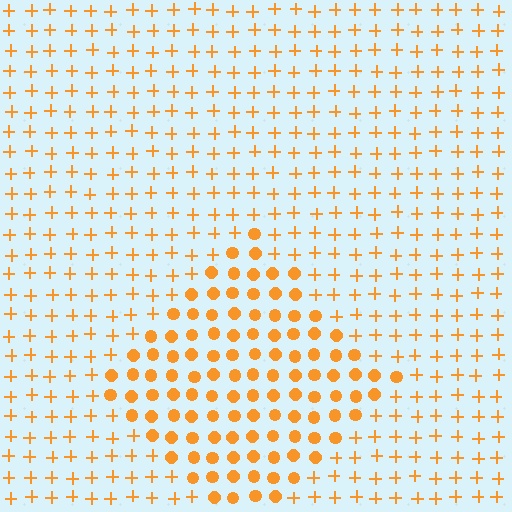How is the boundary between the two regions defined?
The boundary is defined by a change in element shape: circles inside vs. plus signs outside. All elements share the same color and spacing.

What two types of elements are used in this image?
The image uses circles inside the diamond region and plus signs outside it.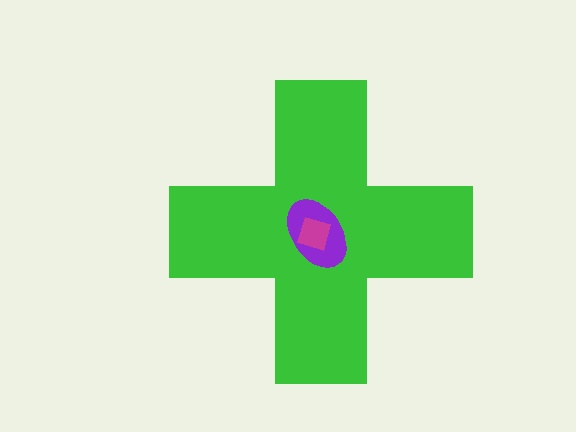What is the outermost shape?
The green cross.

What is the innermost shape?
The magenta square.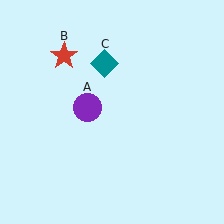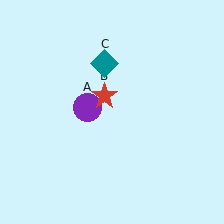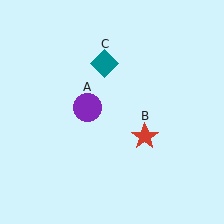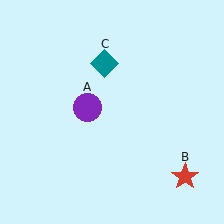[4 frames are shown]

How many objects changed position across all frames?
1 object changed position: red star (object B).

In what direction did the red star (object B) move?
The red star (object B) moved down and to the right.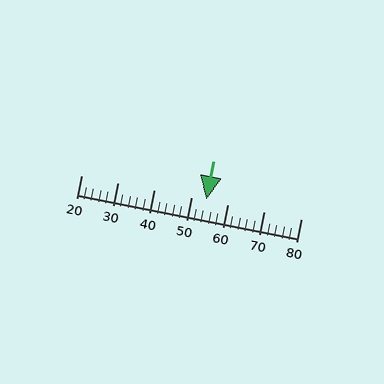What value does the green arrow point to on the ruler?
The green arrow points to approximately 54.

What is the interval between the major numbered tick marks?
The major tick marks are spaced 10 units apart.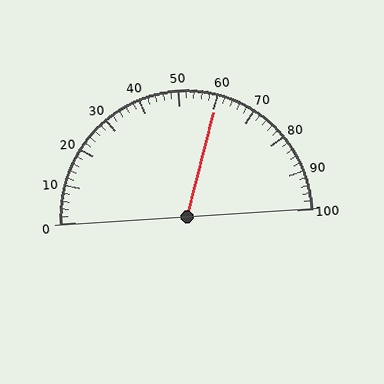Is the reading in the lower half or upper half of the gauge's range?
The reading is in the upper half of the range (0 to 100).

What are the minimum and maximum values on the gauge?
The gauge ranges from 0 to 100.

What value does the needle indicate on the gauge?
The needle indicates approximately 60.